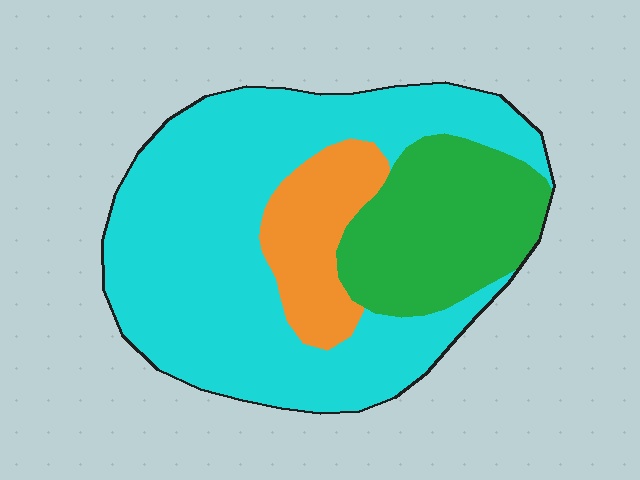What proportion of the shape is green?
Green covers 24% of the shape.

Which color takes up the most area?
Cyan, at roughly 65%.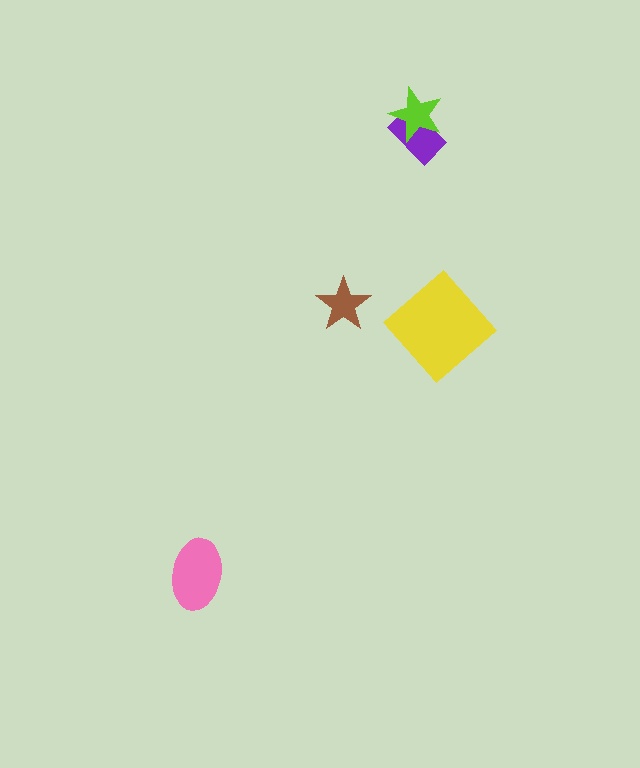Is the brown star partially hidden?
No, no other shape covers it.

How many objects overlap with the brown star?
0 objects overlap with the brown star.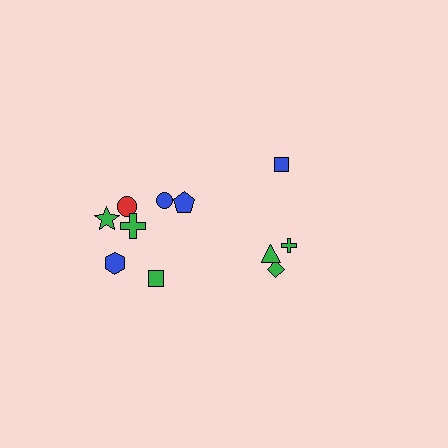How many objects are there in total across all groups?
There are 11 objects.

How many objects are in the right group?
There are 4 objects.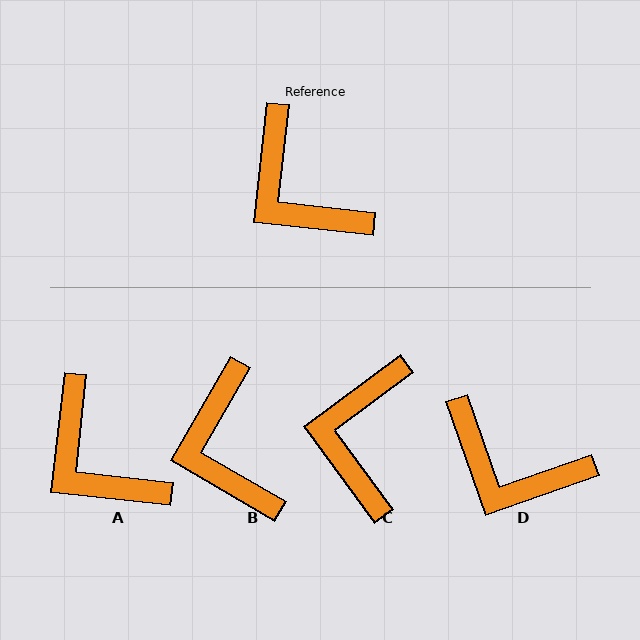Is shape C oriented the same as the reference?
No, it is off by about 47 degrees.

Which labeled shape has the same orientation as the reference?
A.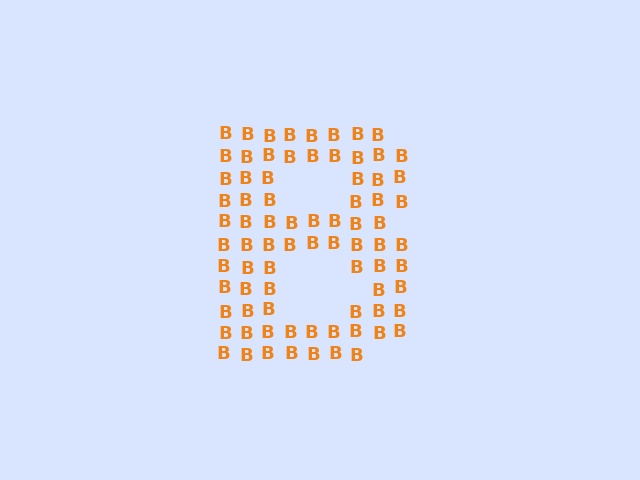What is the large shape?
The large shape is the letter B.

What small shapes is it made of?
It is made of small letter B's.